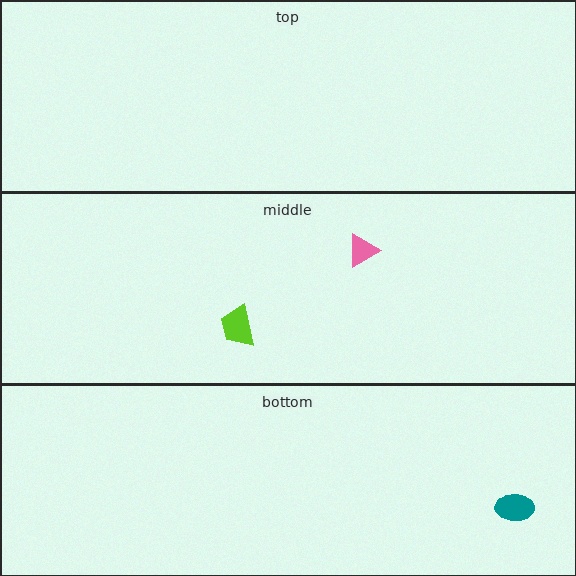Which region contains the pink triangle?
The middle region.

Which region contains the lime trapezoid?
The middle region.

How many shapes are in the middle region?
2.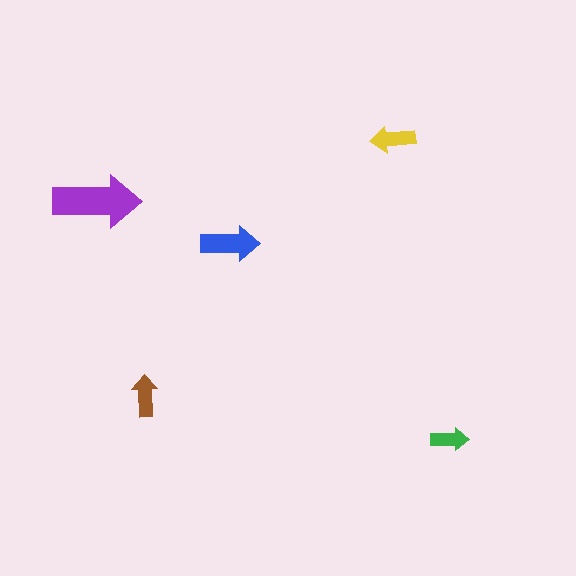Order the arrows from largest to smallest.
the purple one, the blue one, the yellow one, the brown one, the green one.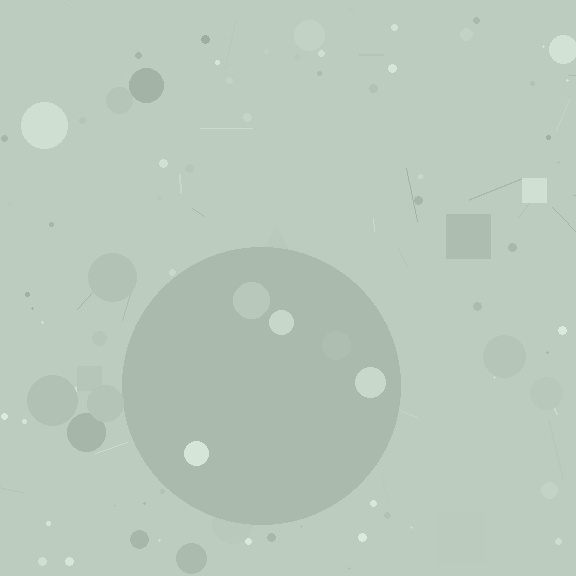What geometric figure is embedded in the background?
A circle is embedded in the background.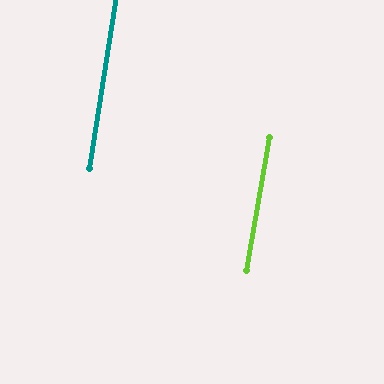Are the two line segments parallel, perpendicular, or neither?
Parallel — their directions differ by only 1.0°.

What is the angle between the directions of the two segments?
Approximately 1 degree.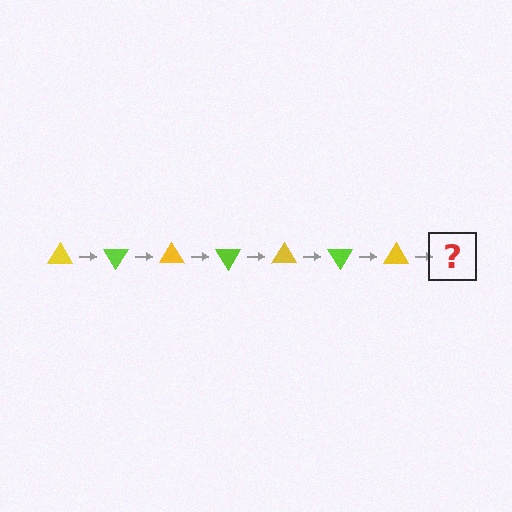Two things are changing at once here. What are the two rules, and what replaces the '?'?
The two rules are that it rotates 60 degrees each step and the color cycles through yellow and lime. The '?' should be a lime triangle, rotated 420 degrees from the start.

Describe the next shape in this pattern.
It should be a lime triangle, rotated 420 degrees from the start.